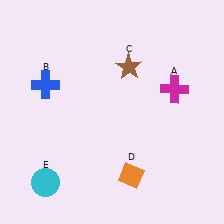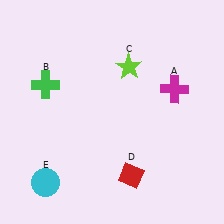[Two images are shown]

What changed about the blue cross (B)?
In Image 1, B is blue. In Image 2, it changed to green.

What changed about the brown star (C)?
In Image 1, C is brown. In Image 2, it changed to lime.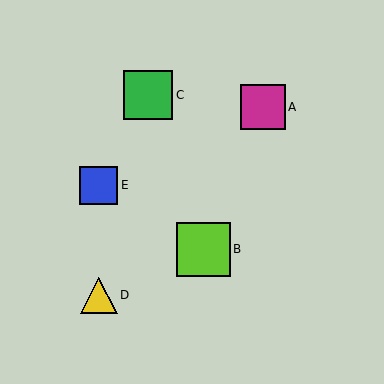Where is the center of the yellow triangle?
The center of the yellow triangle is at (99, 295).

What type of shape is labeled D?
Shape D is a yellow triangle.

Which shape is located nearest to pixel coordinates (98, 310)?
The yellow triangle (labeled D) at (99, 295) is nearest to that location.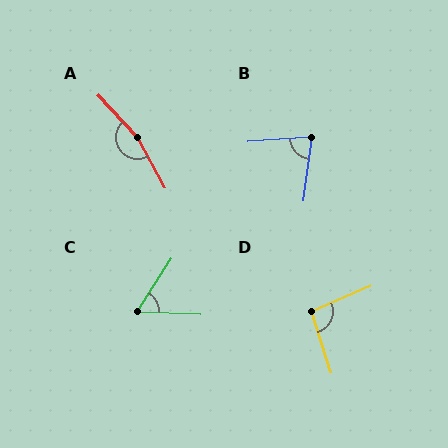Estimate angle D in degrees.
Approximately 95 degrees.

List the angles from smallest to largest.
C (60°), B (79°), D (95°), A (165°).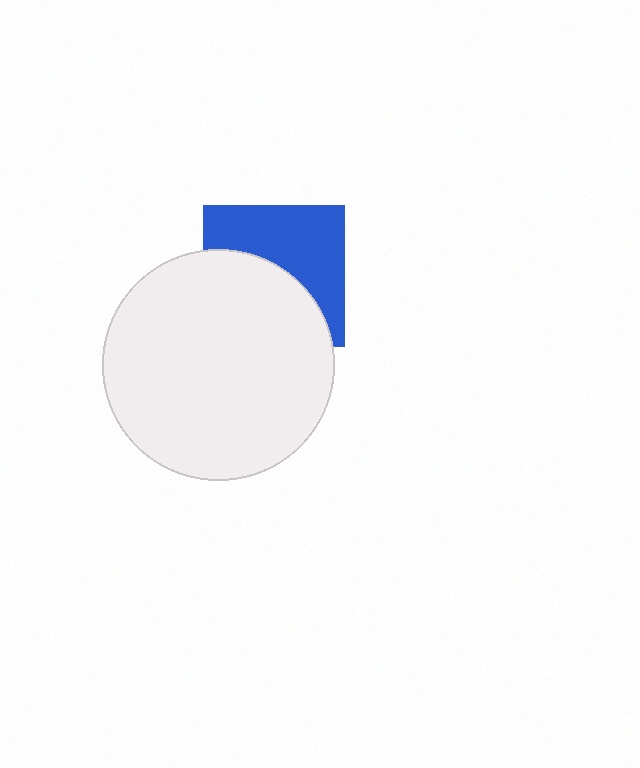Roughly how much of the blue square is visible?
About half of it is visible (roughly 50%).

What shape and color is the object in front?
The object in front is a white circle.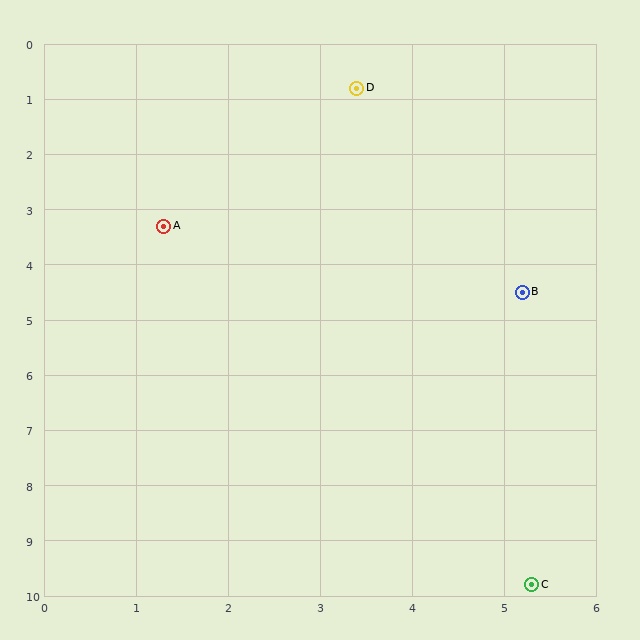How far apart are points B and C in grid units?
Points B and C are about 5.3 grid units apart.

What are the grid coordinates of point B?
Point B is at approximately (5.2, 4.5).